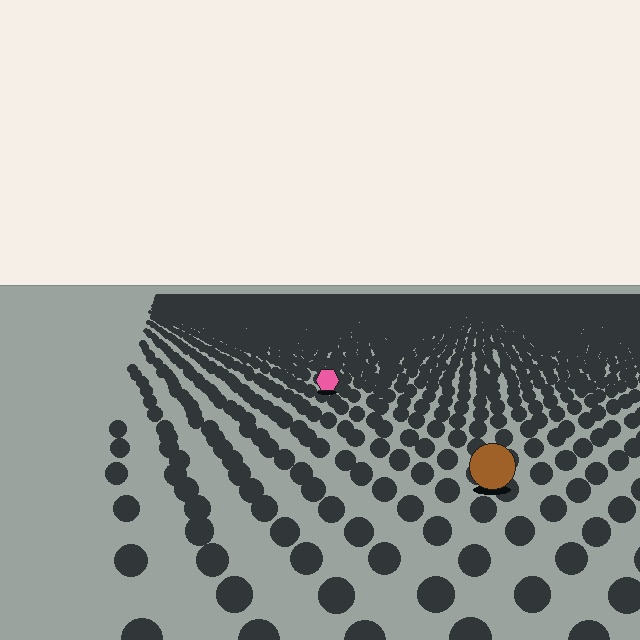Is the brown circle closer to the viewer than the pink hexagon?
Yes. The brown circle is closer — you can tell from the texture gradient: the ground texture is coarser near it.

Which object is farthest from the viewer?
The pink hexagon is farthest from the viewer. It appears smaller and the ground texture around it is denser.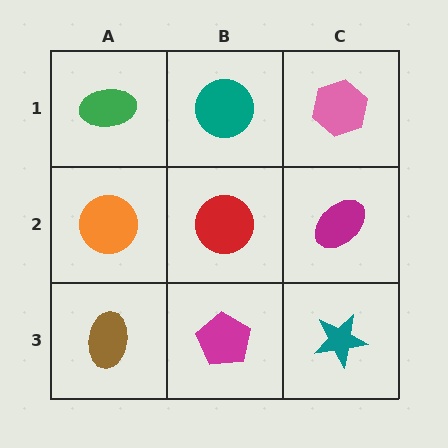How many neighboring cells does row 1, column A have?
2.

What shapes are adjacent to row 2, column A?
A green ellipse (row 1, column A), a brown ellipse (row 3, column A), a red circle (row 2, column B).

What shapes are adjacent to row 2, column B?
A teal circle (row 1, column B), a magenta pentagon (row 3, column B), an orange circle (row 2, column A), a magenta ellipse (row 2, column C).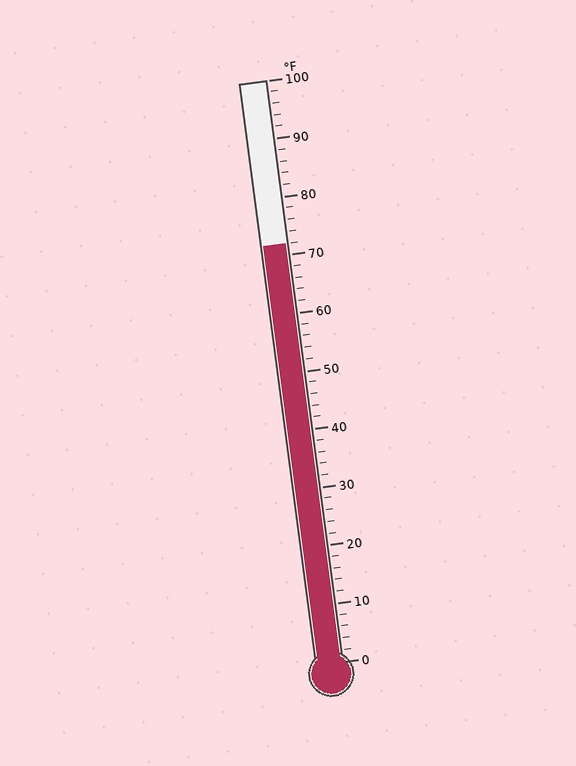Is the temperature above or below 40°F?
The temperature is above 40°F.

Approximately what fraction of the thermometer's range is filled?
The thermometer is filled to approximately 70% of its range.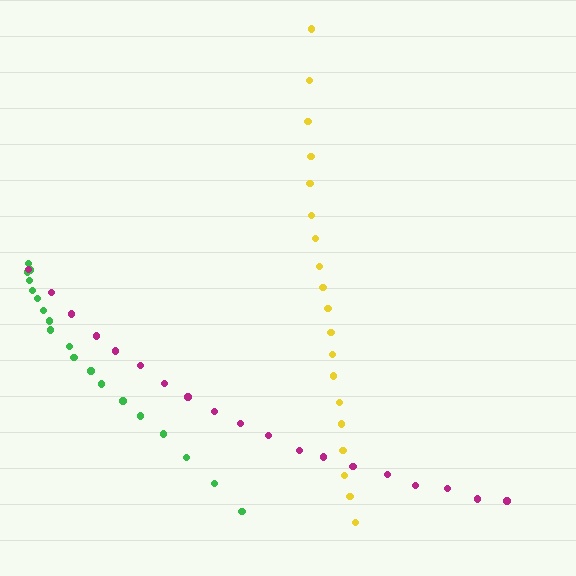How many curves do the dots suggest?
There are 3 distinct paths.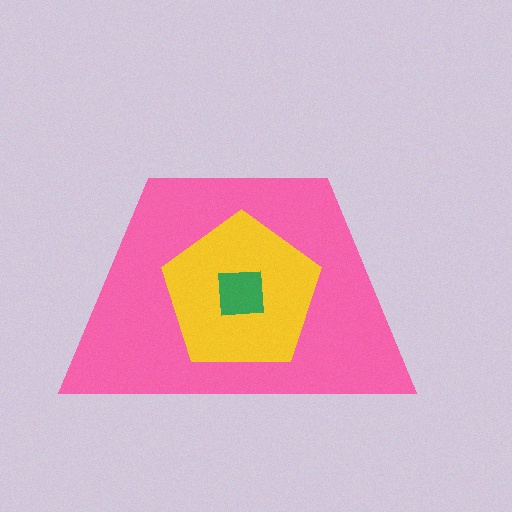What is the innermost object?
The green square.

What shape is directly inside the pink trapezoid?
The yellow pentagon.